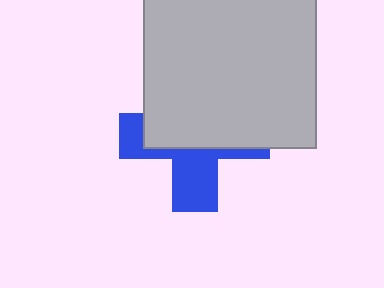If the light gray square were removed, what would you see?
You would see the complete blue cross.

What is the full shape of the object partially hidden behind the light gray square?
The partially hidden object is a blue cross.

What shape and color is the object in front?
The object in front is a light gray square.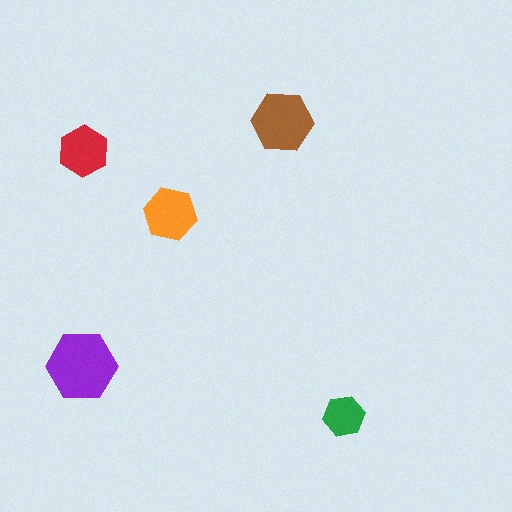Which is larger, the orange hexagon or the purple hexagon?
The purple one.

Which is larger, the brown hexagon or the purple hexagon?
The purple one.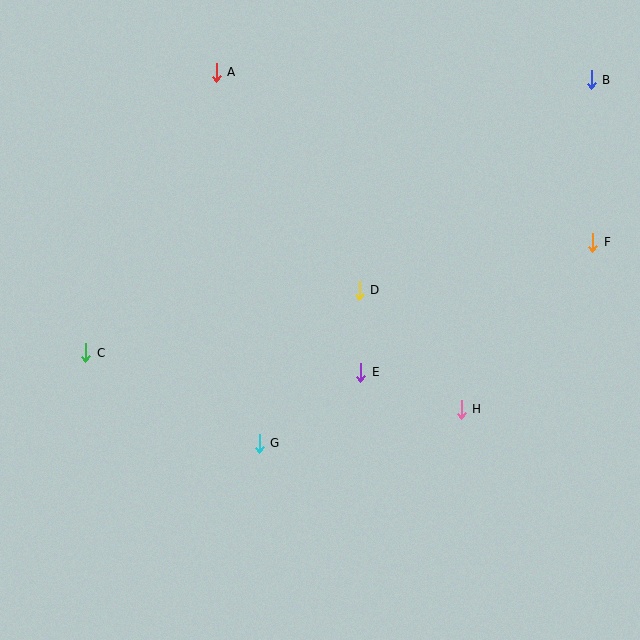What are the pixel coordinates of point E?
Point E is at (361, 372).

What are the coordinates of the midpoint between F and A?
The midpoint between F and A is at (405, 157).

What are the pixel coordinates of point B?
Point B is at (591, 80).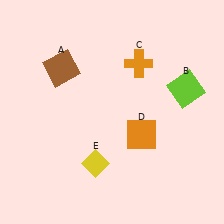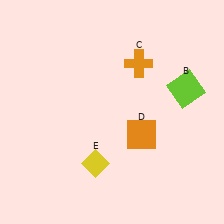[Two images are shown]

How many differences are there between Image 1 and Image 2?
There is 1 difference between the two images.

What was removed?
The brown square (A) was removed in Image 2.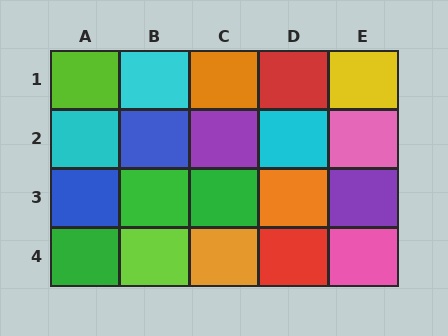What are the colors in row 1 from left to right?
Lime, cyan, orange, red, yellow.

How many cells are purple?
2 cells are purple.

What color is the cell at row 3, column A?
Blue.